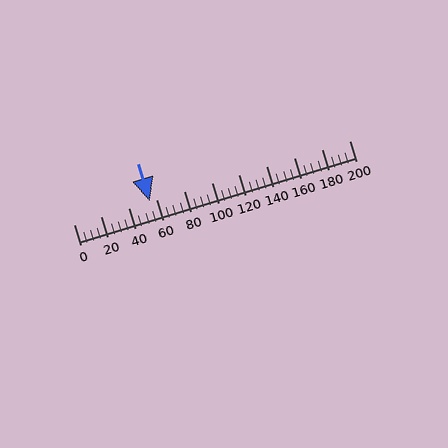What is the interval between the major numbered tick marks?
The major tick marks are spaced 20 units apart.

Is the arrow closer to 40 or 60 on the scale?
The arrow is closer to 60.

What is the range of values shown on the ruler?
The ruler shows values from 0 to 200.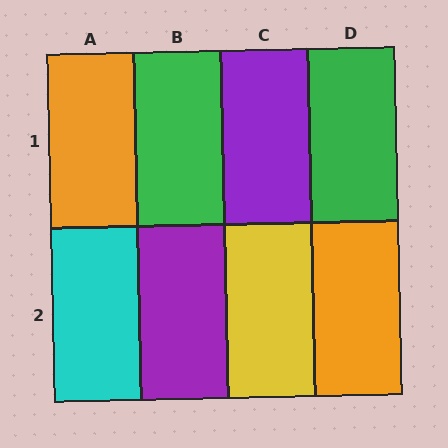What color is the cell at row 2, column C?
Yellow.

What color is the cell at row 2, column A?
Cyan.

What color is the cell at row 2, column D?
Orange.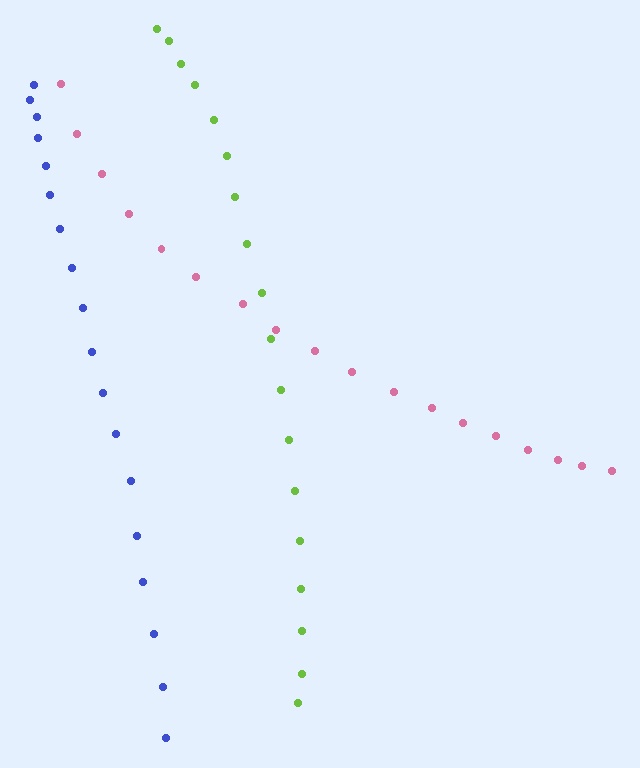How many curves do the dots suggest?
There are 3 distinct paths.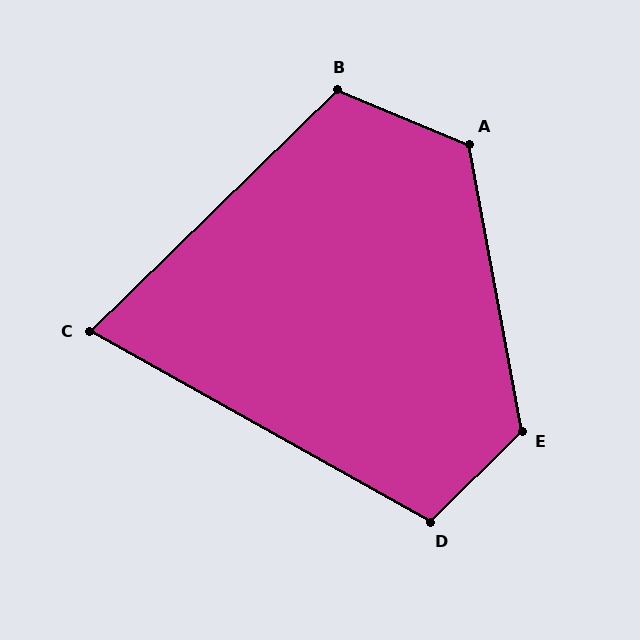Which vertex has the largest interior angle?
E, at approximately 125 degrees.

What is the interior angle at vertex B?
Approximately 113 degrees (obtuse).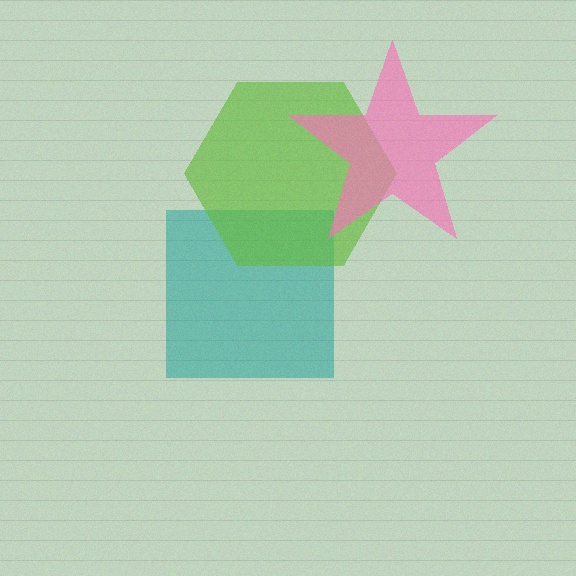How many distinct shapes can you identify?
There are 3 distinct shapes: a teal square, a lime hexagon, a pink star.